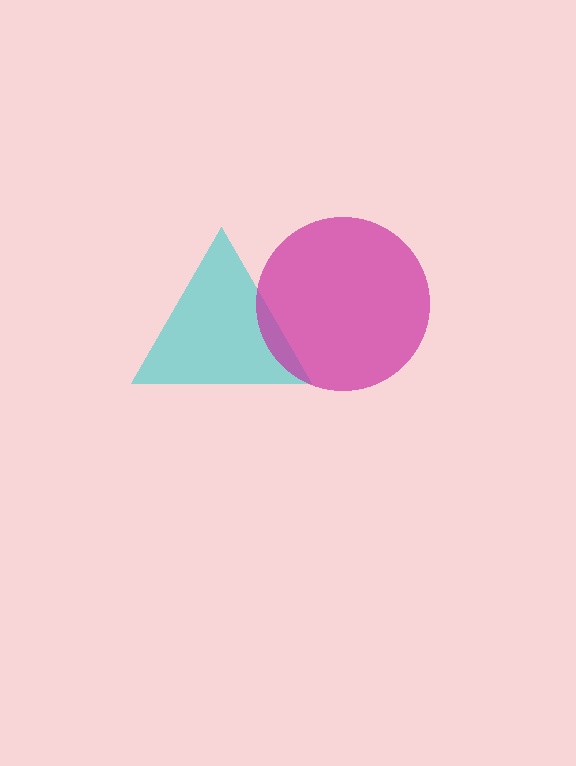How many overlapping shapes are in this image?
There are 2 overlapping shapes in the image.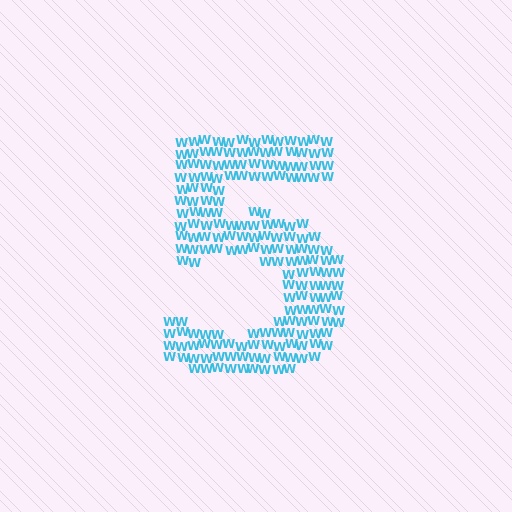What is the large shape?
The large shape is the digit 5.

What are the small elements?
The small elements are letter W's.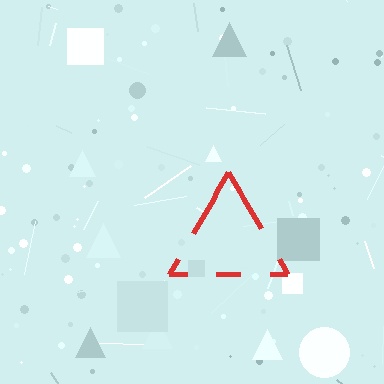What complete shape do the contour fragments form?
The contour fragments form a triangle.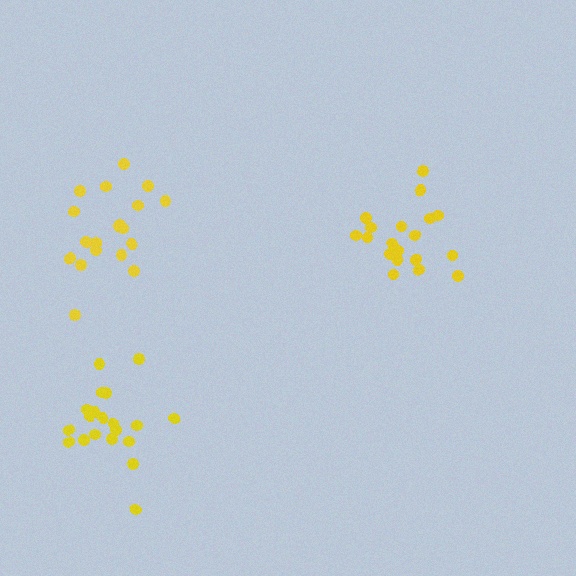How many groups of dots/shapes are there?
There are 3 groups.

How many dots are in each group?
Group 1: 20 dots, Group 2: 20 dots, Group 3: 19 dots (59 total).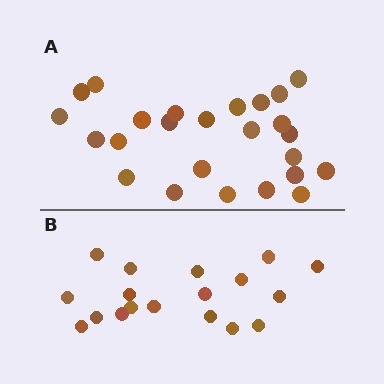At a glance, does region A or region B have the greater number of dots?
Region A (the top region) has more dots.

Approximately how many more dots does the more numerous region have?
Region A has roughly 8 or so more dots than region B.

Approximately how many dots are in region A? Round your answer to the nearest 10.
About 20 dots. (The exact count is 25, which rounds to 20.)